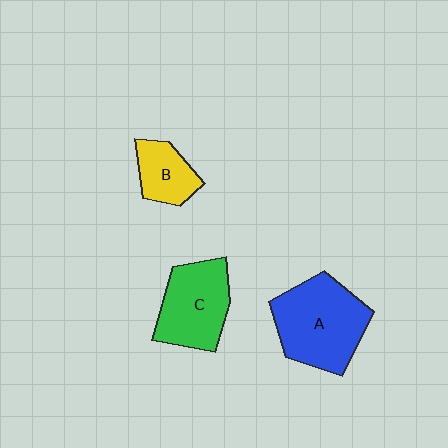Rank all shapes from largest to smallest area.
From largest to smallest: A (blue), C (green), B (yellow).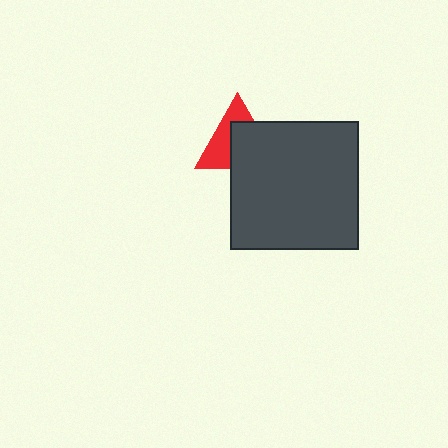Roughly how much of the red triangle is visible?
About half of it is visible (roughly 46%).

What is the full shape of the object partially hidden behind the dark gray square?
The partially hidden object is a red triangle.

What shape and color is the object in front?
The object in front is a dark gray square.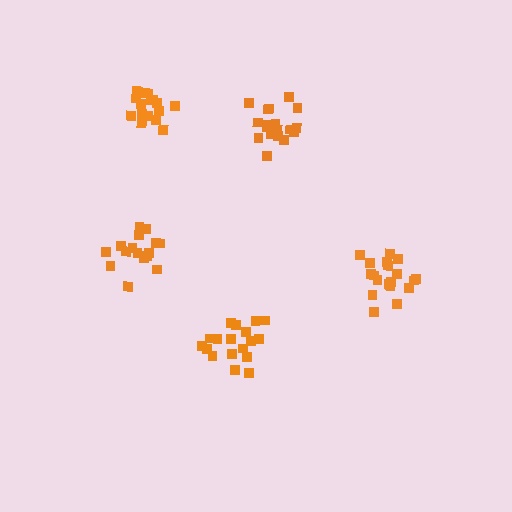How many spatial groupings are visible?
There are 5 spatial groupings.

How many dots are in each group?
Group 1: 18 dots, Group 2: 19 dots, Group 3: 16 dots, Group 4: 19 dots, Group 5: 17 dots (89 total).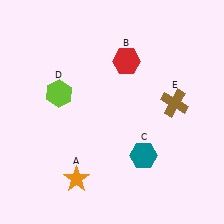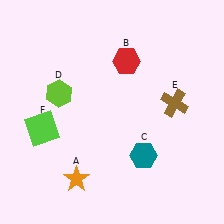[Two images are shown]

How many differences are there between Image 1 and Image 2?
There is 1 difference between the two images.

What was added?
A lime square (F) was added in Image 2.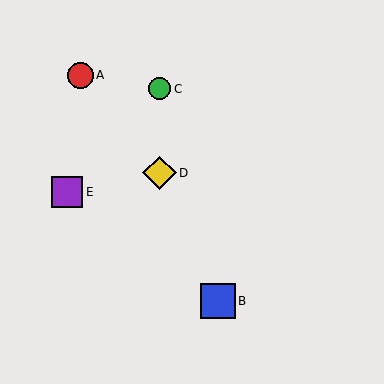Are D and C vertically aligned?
Yes, both are at x≈159.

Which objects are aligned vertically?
Objects C, D are aligned vertically.